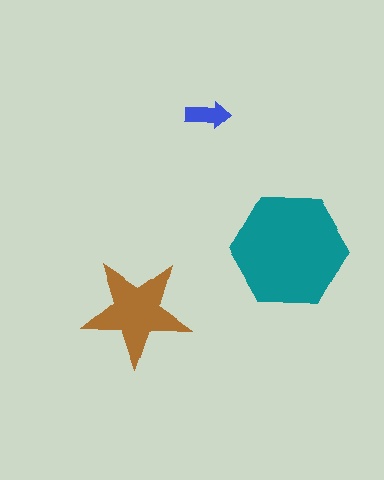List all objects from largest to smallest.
The teal hexagon, the brown star, the blue arrow.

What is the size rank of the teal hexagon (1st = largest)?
1st.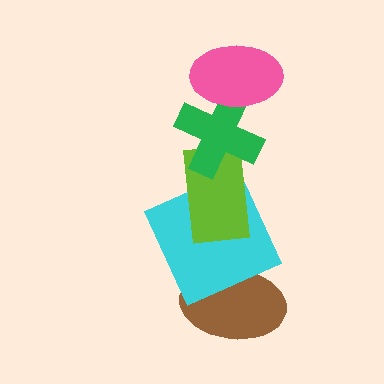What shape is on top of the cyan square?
The lime rectangle is on top of the cyan square.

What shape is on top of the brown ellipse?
The cyan square is on top of the brown ellipse.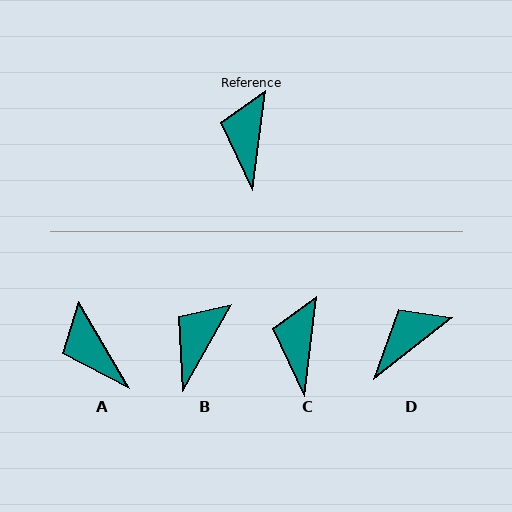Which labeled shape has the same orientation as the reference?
C.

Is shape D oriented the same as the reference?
No, it is off by about 45 degrees.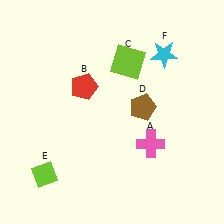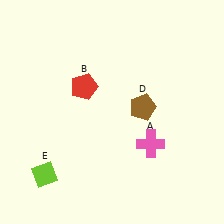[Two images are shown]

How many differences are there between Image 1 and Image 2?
There are 2 differences between the two images.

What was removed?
The lime square (C), the cyan star (F) were removed in Image 2.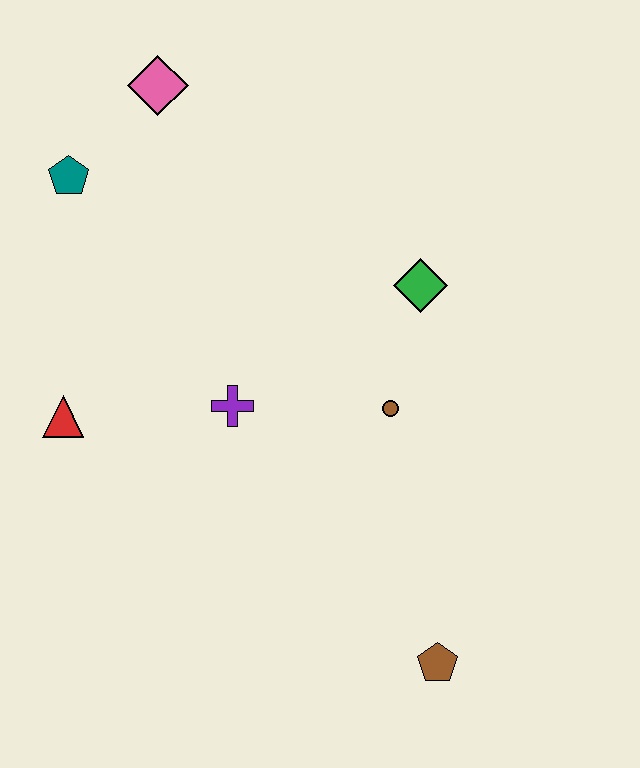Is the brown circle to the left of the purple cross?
No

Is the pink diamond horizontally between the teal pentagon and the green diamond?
Yes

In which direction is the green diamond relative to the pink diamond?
The green diamond is to the right of the pink diamond.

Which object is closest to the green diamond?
The brown circle is closest to the green diamond.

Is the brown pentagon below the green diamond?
Yes